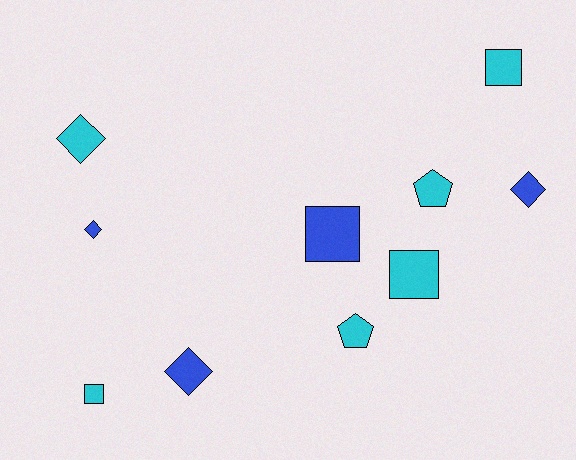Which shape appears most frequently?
Square, with 4 objects.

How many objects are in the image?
There are 10 objects.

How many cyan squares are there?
There are 3 cyan squares.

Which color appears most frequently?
Cyan, with 6 objects.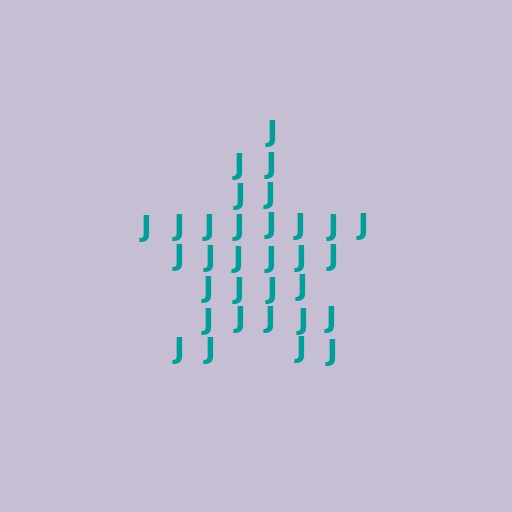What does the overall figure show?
The overall figure shows a star.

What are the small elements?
The small elements are letter J's.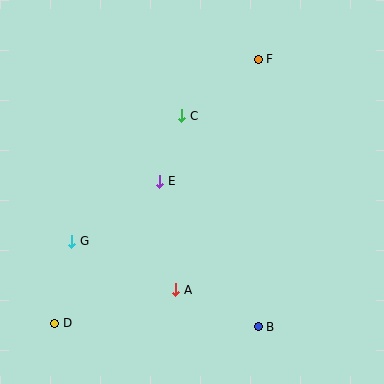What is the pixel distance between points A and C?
The distance between A and C is 174 pixels.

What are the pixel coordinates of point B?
Point B is at (258, 327).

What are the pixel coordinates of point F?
Point F is at (258, 59).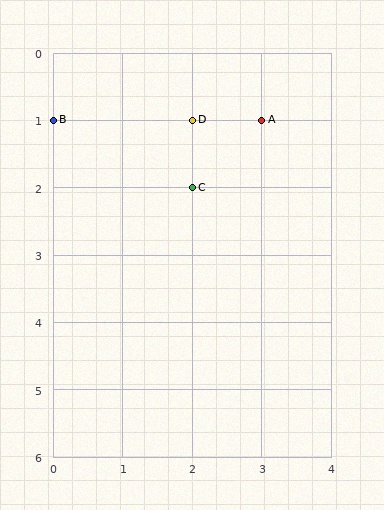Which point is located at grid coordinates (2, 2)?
Point C is at (2, 2).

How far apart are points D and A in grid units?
Points D and A are 1 column apart.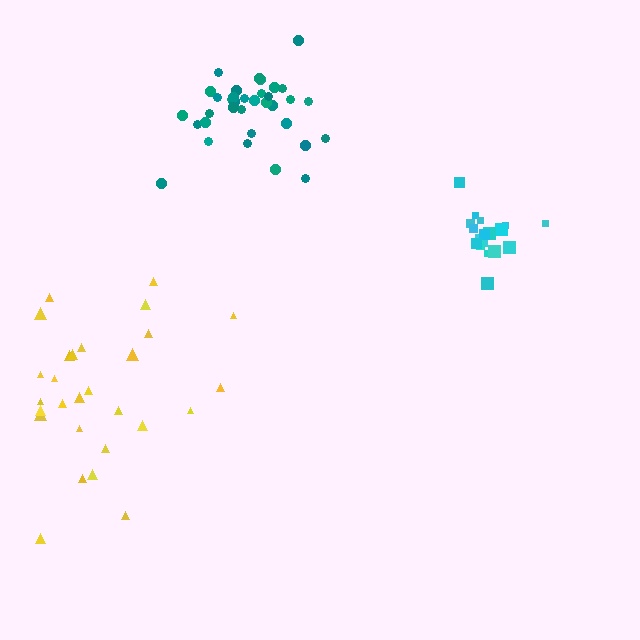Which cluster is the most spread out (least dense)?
Yellow.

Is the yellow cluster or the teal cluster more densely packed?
Teal.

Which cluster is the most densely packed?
Cyan.